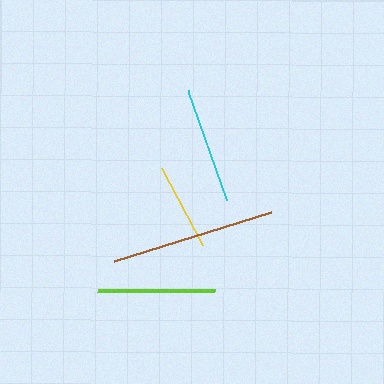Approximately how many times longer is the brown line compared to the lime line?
The brown line is approximately 1.4 times the length of the lime line.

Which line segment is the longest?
The brown line is the longest at approximately 164 pixels.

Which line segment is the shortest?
The yellow line is the shortest at approximately 87 pixels.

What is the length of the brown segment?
The brown segment is approximately 164 pixels long.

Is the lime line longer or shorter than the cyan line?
The lime line is longer than the cyan line.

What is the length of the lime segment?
The lime segment is approximately 117 pixels long.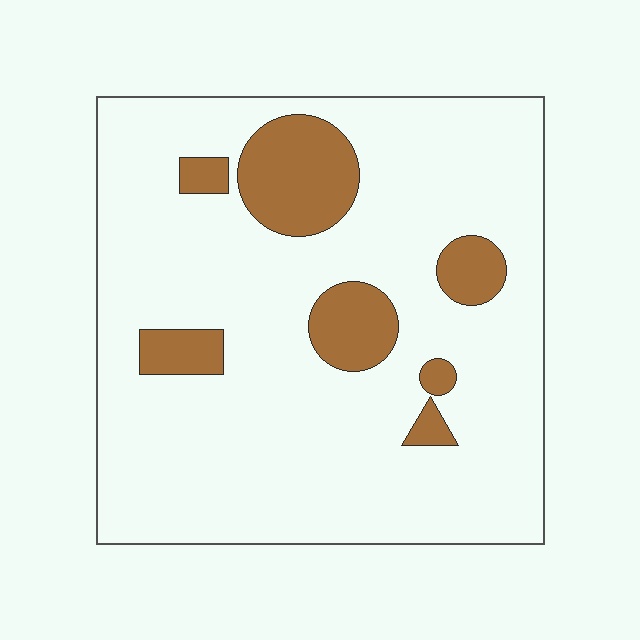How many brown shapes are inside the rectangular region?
7.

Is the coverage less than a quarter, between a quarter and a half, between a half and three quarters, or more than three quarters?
Less than a quarter.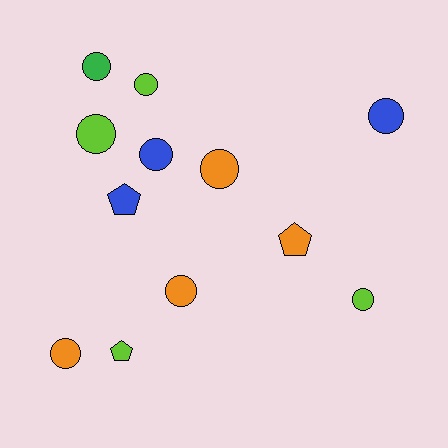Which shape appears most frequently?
Circle, with 9 objects.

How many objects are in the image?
There are 12 objects.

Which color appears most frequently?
Lime, with 4 objects.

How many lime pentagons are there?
There is 1 lime pentagon.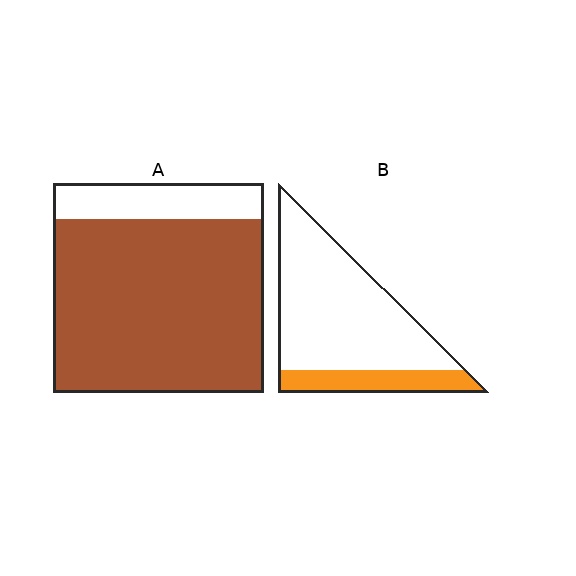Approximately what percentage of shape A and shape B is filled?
A is approximately 85% and B is approximately 20%.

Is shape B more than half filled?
No.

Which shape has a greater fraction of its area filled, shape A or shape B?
Shape A.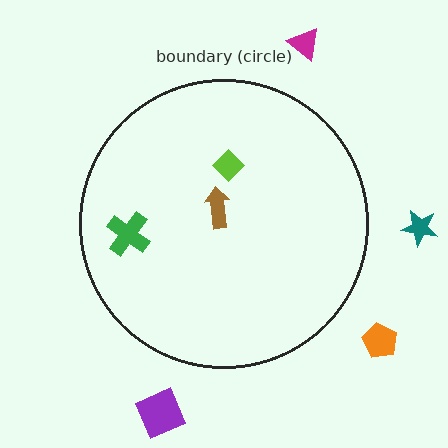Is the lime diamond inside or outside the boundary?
Inside.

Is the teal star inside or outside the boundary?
Outside.